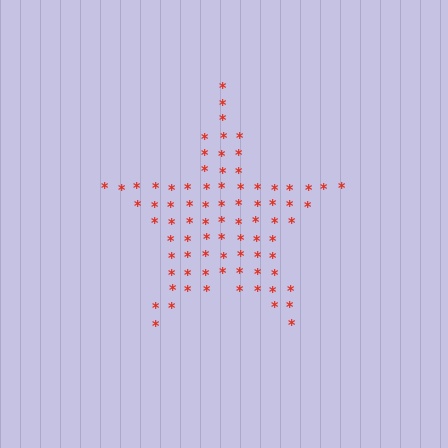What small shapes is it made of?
It is made of small asterisks.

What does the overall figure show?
The overall figure shows a star.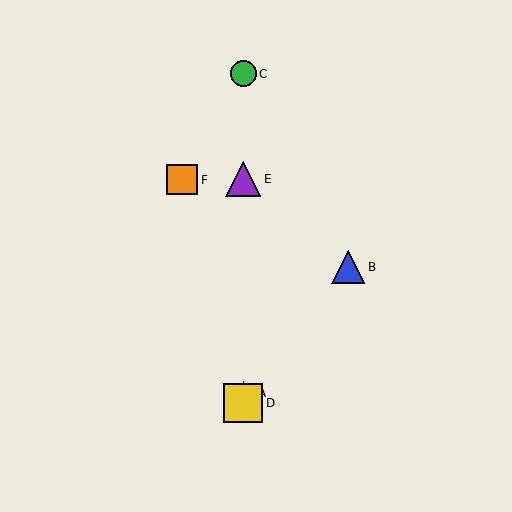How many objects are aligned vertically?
4 objects (A, C, D, E) are aligned vertically.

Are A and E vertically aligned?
Yes, both are at x≈243.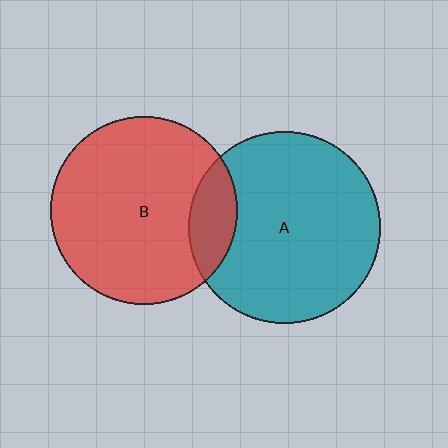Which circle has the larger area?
Circle A (teal).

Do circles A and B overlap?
Yes.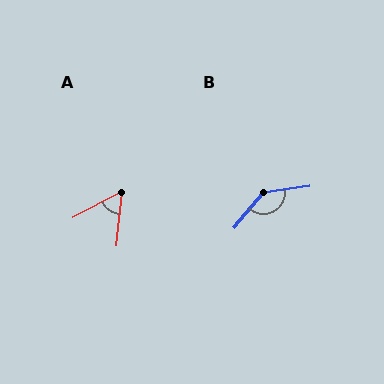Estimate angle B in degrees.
Approximately 137 degrees.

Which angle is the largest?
B, at approximately 137 degrees.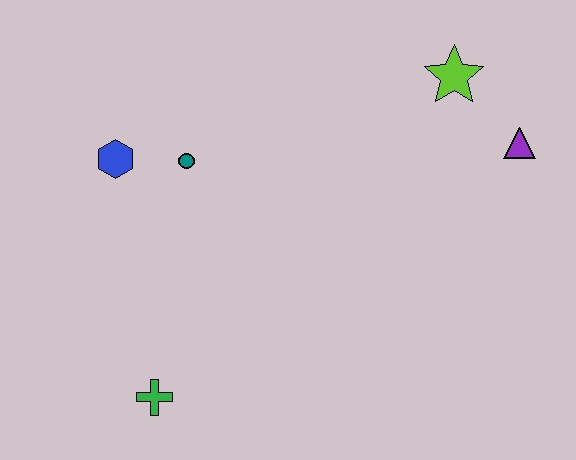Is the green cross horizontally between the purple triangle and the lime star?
No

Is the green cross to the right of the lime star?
No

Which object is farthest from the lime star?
The green cross is farthest from the lime star.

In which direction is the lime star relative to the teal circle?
The lime star is to the right of the teal circle.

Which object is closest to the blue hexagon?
The teal circle is closest to the blue hexagon.